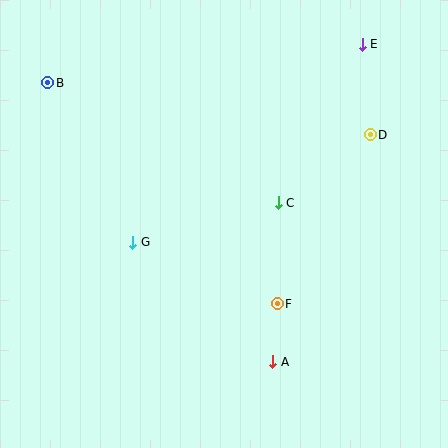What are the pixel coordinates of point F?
Point F is at (277, 304).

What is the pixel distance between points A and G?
The distance between A and G is 184 pixels.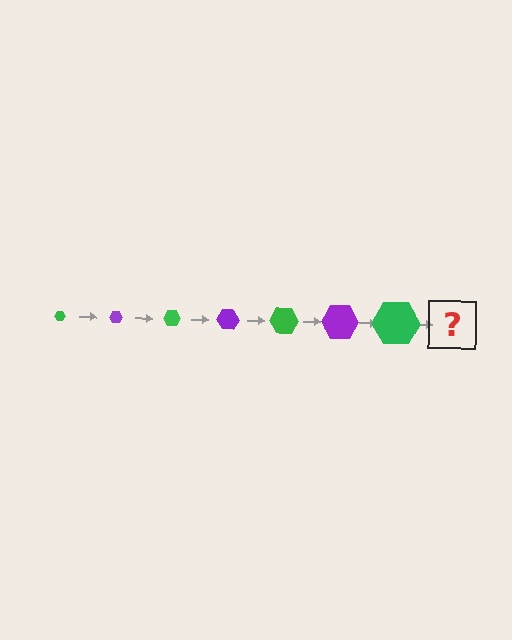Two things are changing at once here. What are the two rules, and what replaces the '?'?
The two rules are that the hexagon grows larger each step and the color cycles through green and purple. The '?' should be a purple hexagon, larger than the previous one.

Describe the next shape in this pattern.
It should be a purple hexagon, larger than the previous one.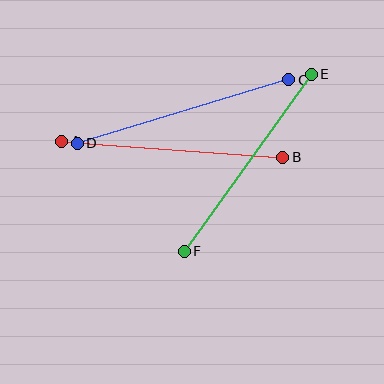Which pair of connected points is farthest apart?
Points A and B are farthest apart.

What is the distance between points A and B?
The distance is approximately 222 pixels.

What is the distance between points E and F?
The distance is approximately 218 pixels.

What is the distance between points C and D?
The distance is approximately 221 pixels.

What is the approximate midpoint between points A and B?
The midpoint is at approximately (172, 149) pixels.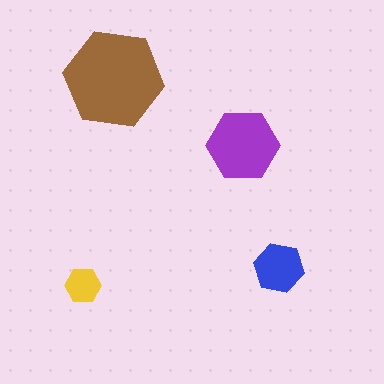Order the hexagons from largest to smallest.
the brown one, the purple one, the blue one, the yellow one.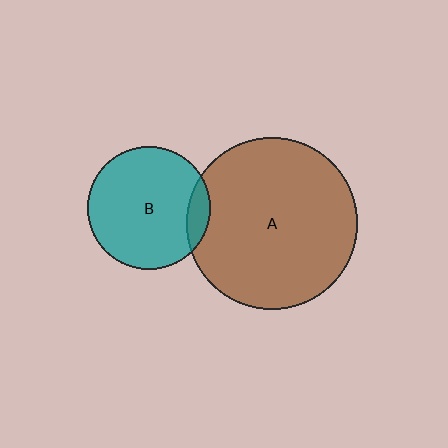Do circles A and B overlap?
Yes.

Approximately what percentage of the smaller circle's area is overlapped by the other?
Approximately 10%.